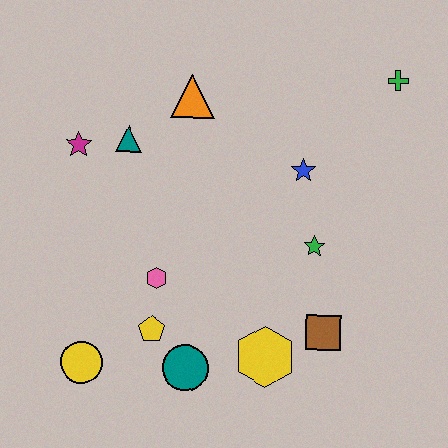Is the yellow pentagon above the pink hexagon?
No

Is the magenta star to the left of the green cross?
Yes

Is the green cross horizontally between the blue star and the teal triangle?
No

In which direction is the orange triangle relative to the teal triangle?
The orange triangle is to the right of the teal triangle.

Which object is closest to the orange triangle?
The teal triangle is closest to the orange triangle.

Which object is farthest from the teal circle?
The green cross is farthest from the teal circle.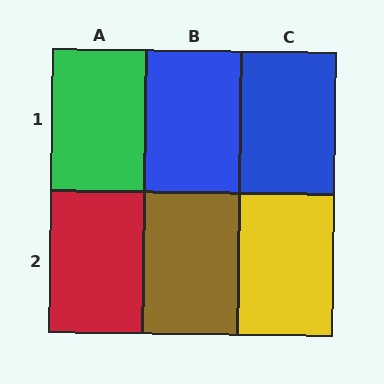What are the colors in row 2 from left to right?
Red, brown, yellow.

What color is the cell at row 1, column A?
Green.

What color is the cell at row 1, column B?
Blue.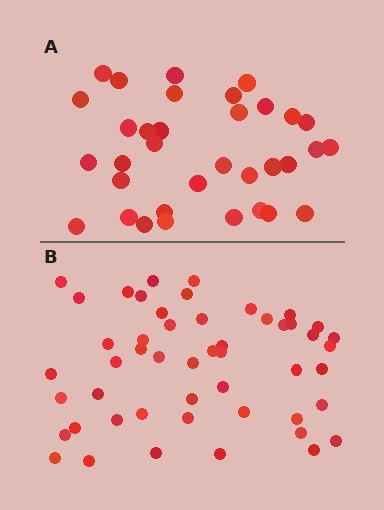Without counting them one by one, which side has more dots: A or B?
Region B (the bottom region) has more dots.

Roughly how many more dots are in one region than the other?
Region B has approximately 15 more dots than region A.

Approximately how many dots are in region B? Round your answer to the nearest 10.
About 50 dots.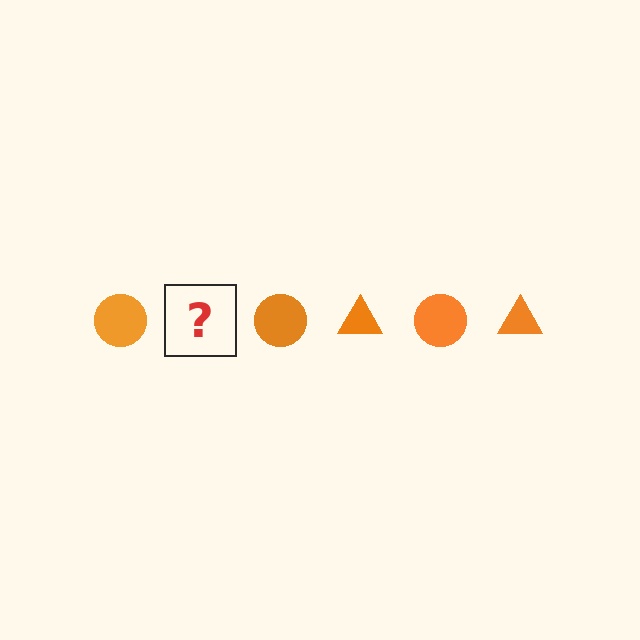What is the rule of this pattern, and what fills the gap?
The rule is that the pattern cycles through circle, triangle shapes in orange. The gap should be filled with an orange triangle.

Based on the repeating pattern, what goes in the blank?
The blank should be an orange triangle.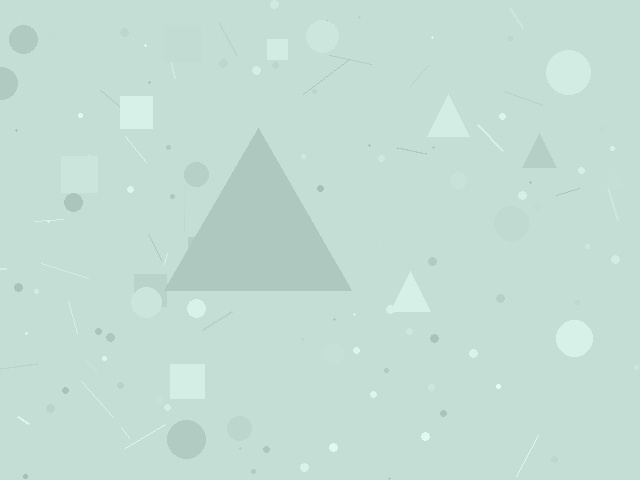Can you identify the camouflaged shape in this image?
The camouflaged shape is a triangle.